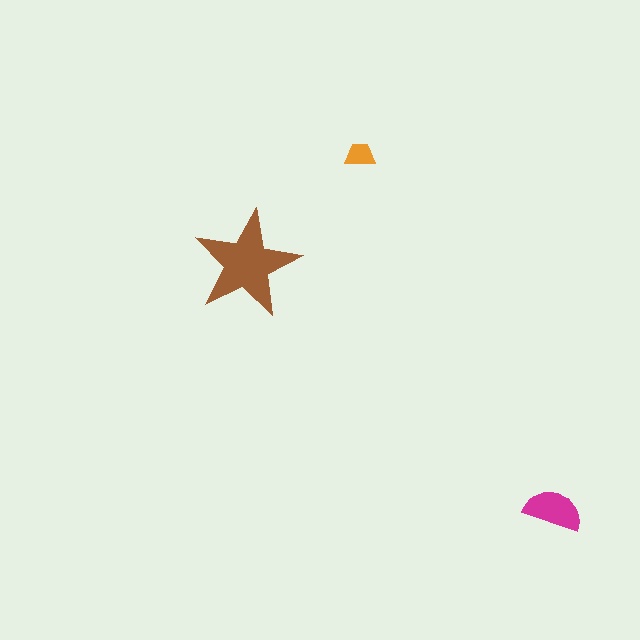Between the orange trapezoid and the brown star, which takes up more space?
The brown star.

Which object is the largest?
The brown star.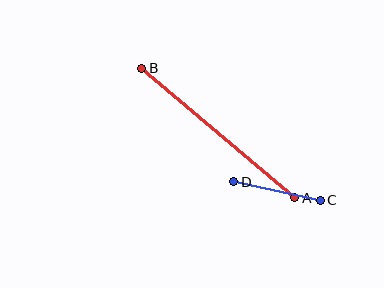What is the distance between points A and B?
The distance is approximately 201 pixels.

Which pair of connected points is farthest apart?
Points A and B are farthest apart.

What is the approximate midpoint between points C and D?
The midpoint is at approximately (277, 191) pixels.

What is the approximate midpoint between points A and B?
The midpoint is at approximately (218, 133) pixels.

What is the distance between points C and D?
The distance is approximately 88 pixels.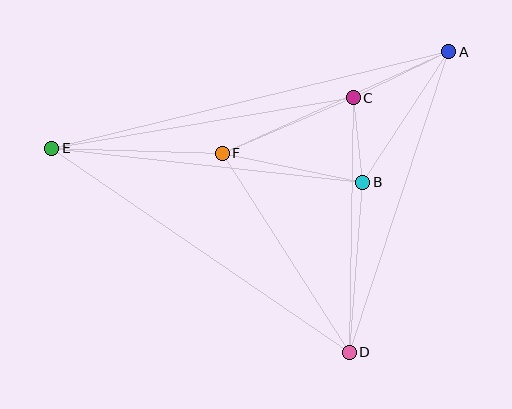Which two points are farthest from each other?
Points A and E are farthest from each other.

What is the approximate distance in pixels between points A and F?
The distance between A and F is approximately 248 pixels.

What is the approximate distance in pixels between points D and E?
The distance between D and E is approximately 361 pixels.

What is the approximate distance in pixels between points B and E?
The distance between B and E is approximately 313 pixels.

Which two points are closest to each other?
Points B and C are closest to each other.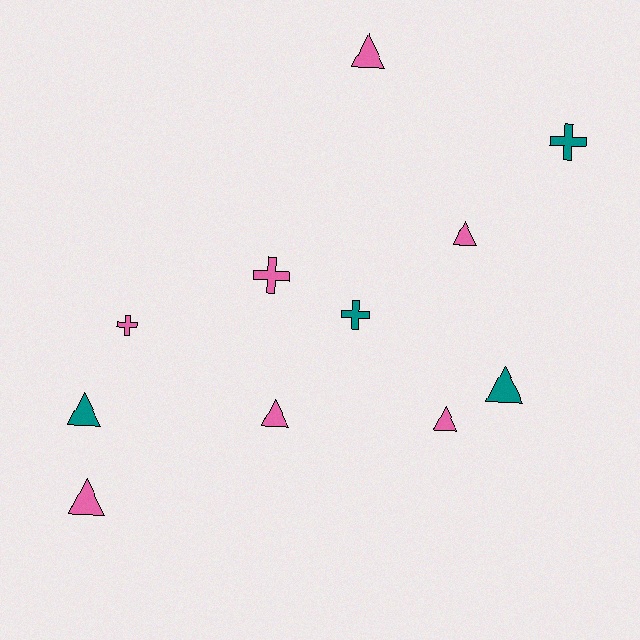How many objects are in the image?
There are 11 objects.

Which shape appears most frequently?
Triangle, with 7 objects.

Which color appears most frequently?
Pink, with 7 objects.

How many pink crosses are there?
There are 2 pink crosses.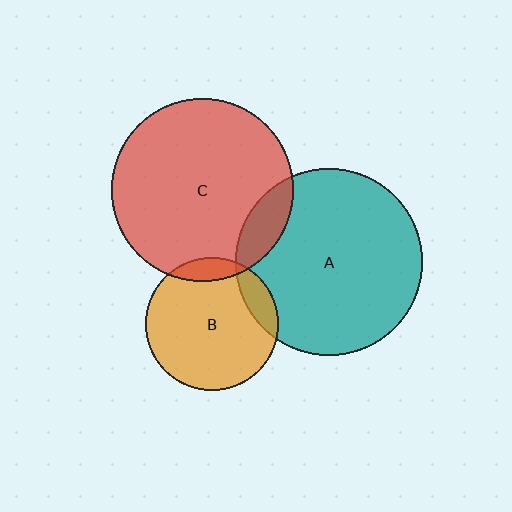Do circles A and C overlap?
Yes.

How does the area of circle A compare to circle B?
Approximately 2.0 times.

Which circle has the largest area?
Circle A (teal).